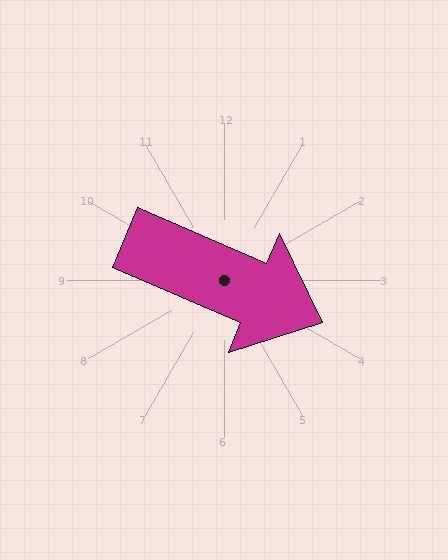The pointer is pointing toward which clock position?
Roughly 4 o'clock.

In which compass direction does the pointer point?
Southeast.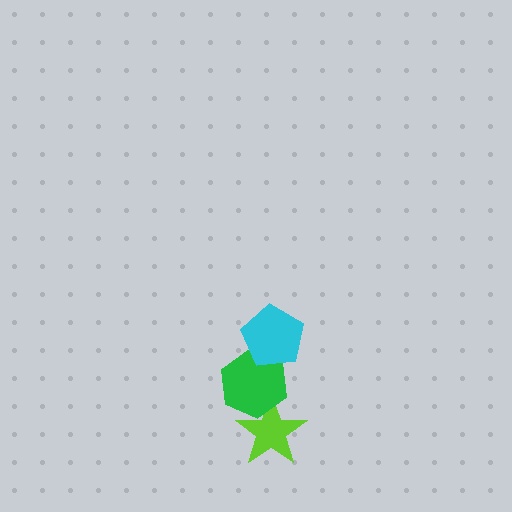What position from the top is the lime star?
The lime star is 3rd from the top.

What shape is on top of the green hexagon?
The cyan pentagon is on top of the green hexagon.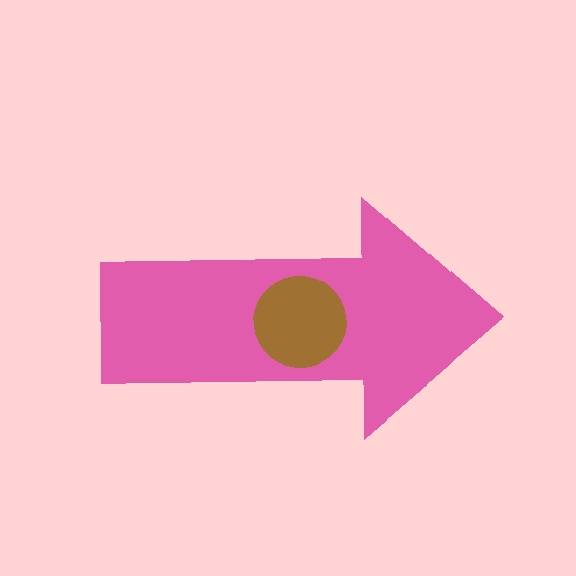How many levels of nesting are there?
2.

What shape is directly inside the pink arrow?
The brown circle.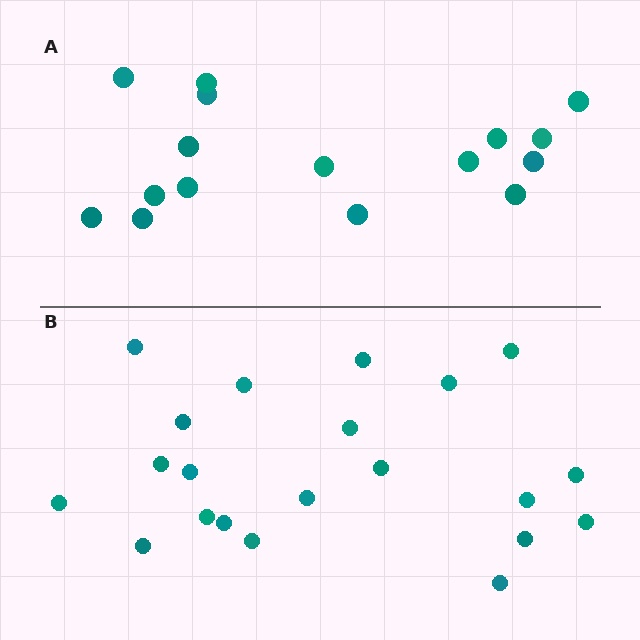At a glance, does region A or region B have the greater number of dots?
Region B (the bottom region) has more dots.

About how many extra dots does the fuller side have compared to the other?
Region B has about 5 more dots than region A.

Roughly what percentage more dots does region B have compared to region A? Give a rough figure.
About 30% more.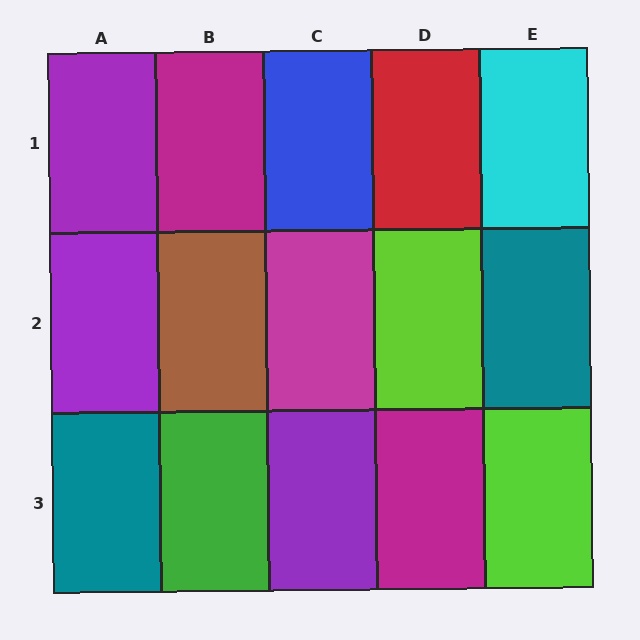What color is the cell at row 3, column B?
Green.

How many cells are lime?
2 cells are lime.